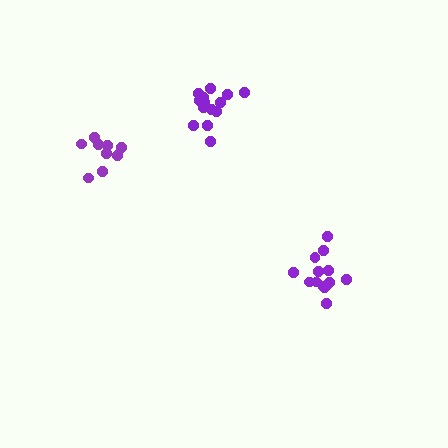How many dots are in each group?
Group 1: 14 dots, Group 2: 14 dots, Group 3: 9 dots (37 total).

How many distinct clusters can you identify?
There are 3 distinct clusters.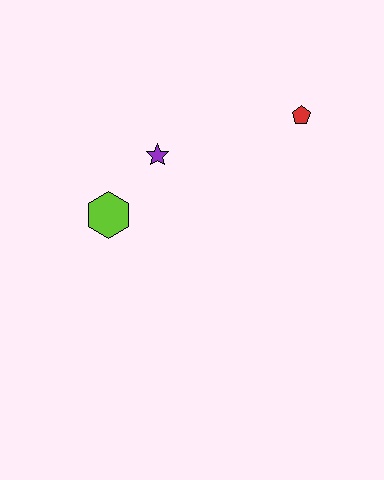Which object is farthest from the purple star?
The red pentagon is farthest from the purple star.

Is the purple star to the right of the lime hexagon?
Yes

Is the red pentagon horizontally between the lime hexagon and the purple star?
No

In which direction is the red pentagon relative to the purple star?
The red pentagon is to the right of the purple star.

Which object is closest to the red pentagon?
The purple star is closest to the red pentagon.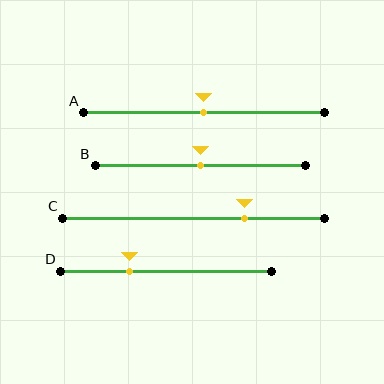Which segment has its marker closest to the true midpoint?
Segment A has its marker closest to the true midpoint.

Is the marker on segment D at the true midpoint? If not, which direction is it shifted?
No, the marker on segment D is shifted to the left by about 17% of the segment length.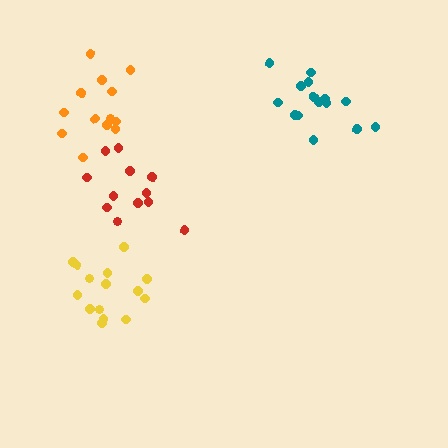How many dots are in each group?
Group 1: 15 dots, Group 2: 15 dots, Group 3: 12 dots, Group 4: 13 dots (55 total).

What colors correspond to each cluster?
The clusters are colored: yellow, teal, red, orange.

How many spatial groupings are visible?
There are 4 spatial groupings.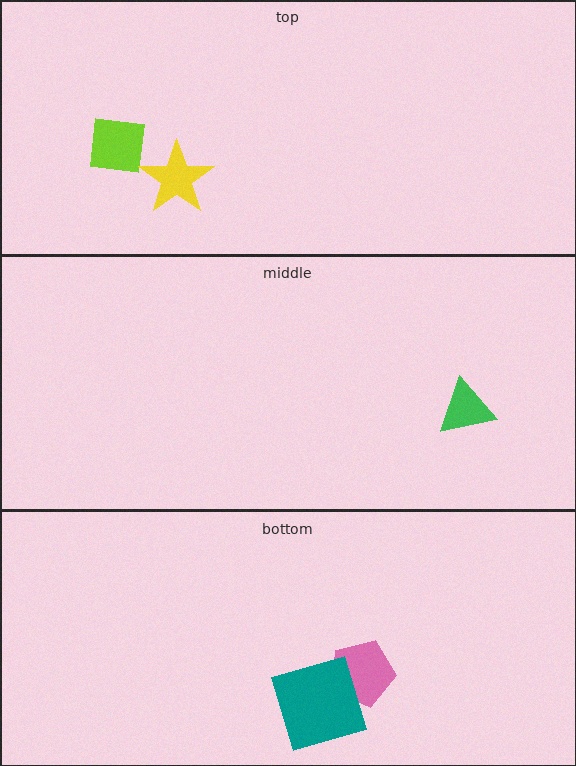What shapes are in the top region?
The lime square, the yellow star.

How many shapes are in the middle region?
1.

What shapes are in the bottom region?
The pink pentagon, the teal square.